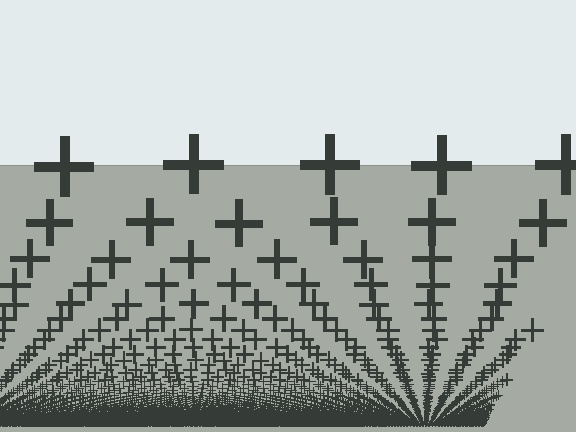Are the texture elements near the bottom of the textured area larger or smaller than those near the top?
Smaller. The gradient is inverted — elements near the bottom are smaller and denser.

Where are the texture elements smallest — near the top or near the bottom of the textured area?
Near the bottom.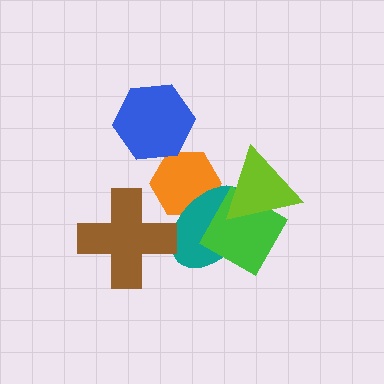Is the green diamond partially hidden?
Yes, it is partially covered by another shape.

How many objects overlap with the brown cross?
1 object overlaps with the brown cross.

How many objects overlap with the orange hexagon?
2 objects overlap with the orange hexagon.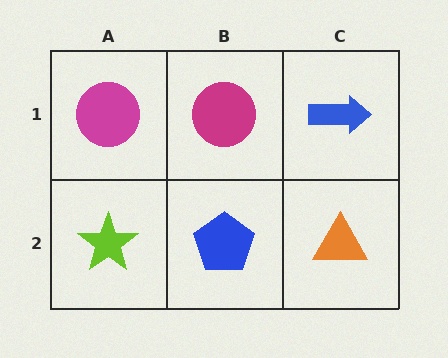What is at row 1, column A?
A magenta circle.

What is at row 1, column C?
A blue arrow.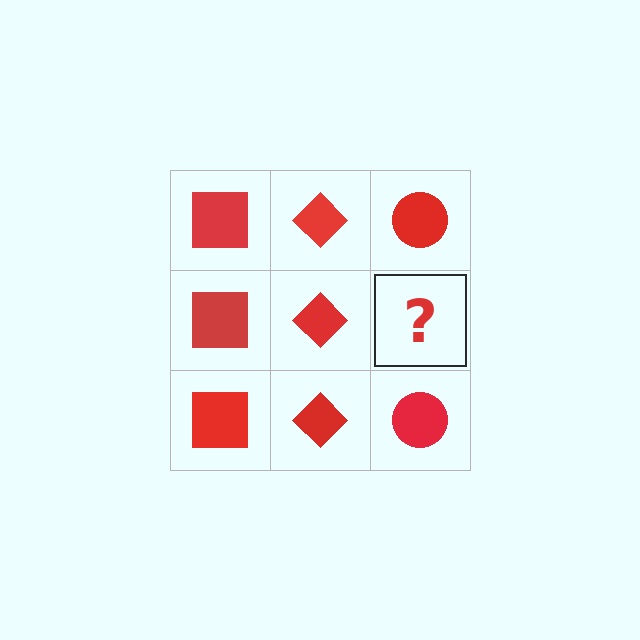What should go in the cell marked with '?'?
The missing cell should contain a red circle.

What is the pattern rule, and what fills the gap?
The rule is that each column has a consistent shape. The gap should be filled with a red circle.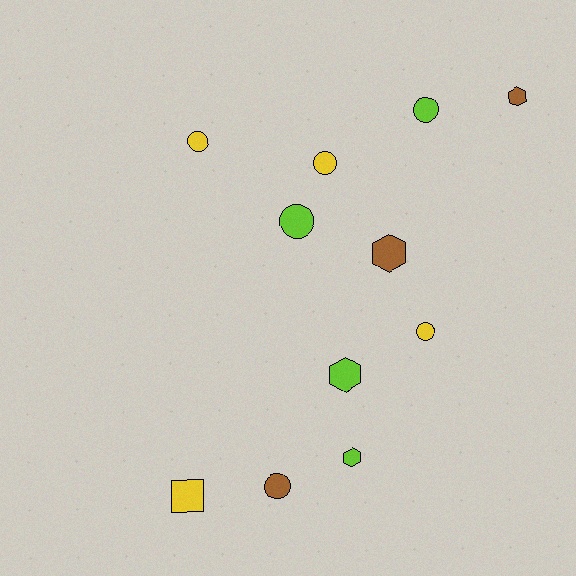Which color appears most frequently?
Yellow, with 4 objects.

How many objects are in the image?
There are 11 objects.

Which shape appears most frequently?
Circle, with 6 objects.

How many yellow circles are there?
There are 3 yellow circles.